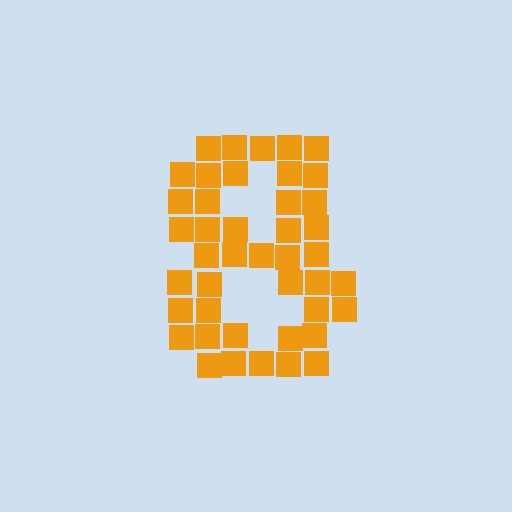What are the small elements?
The small elements are squares.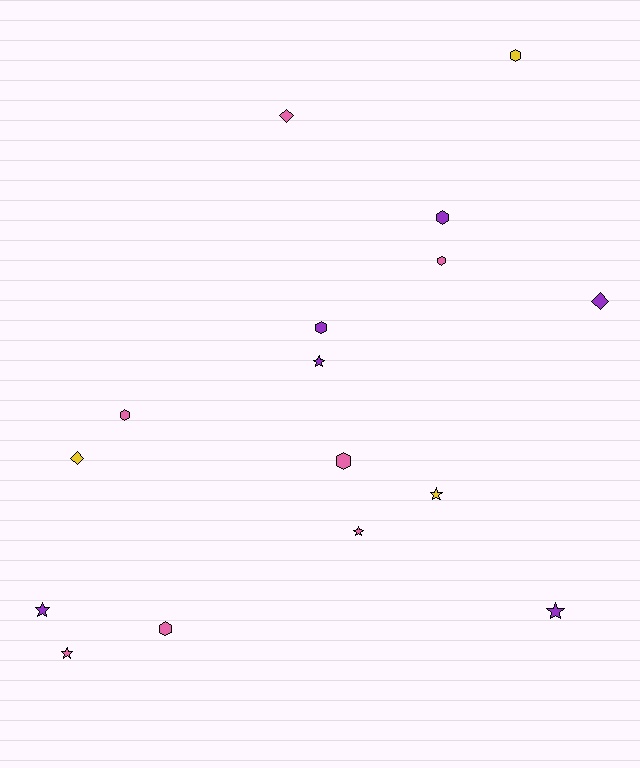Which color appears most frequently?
Pink, with 7 objects.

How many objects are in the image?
There are 16 objects.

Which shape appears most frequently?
Hexagon, with 7 objects.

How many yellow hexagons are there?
There is 1 yellow hexagon.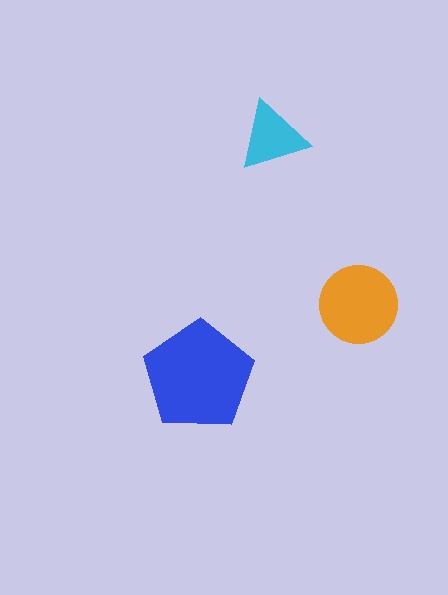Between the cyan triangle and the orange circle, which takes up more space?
The orange circle.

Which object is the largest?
The blue pentagon.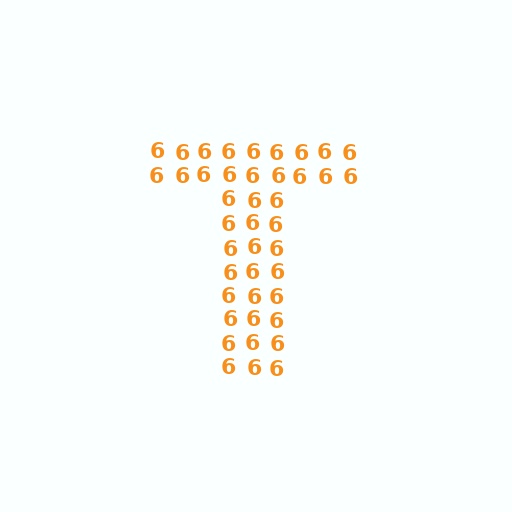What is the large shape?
The large shape is the letter T.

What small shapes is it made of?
It is made of small digit 6's.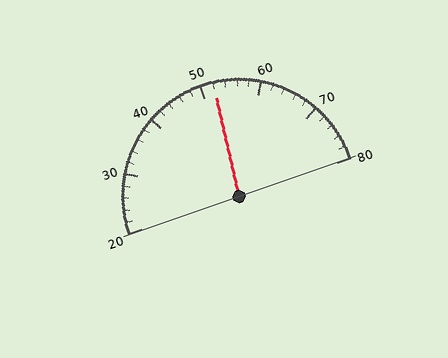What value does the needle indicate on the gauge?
The needle indicates approximately 52.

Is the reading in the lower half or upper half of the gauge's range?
The reading is in the upper half of the range (20 to 80).